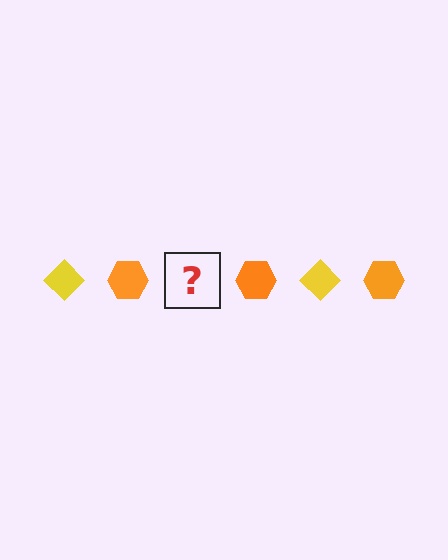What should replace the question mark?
The question mark should be replaced with a yellow diamond.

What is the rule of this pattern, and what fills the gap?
The rule is that the pattern alternates between yellow diamond and orange hexagon. The gap should be filled with a yellow diamond.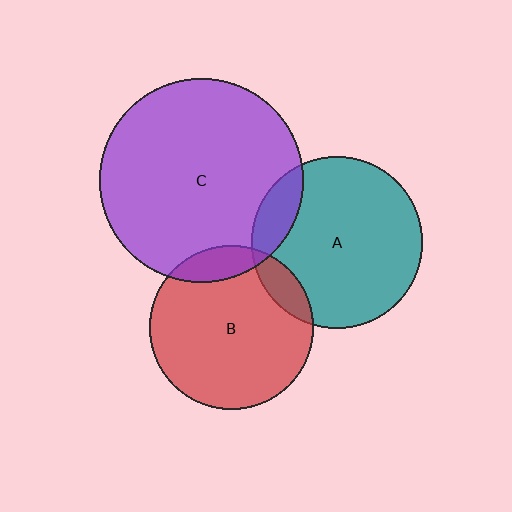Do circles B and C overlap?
Yes.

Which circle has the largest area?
Circle C (purple).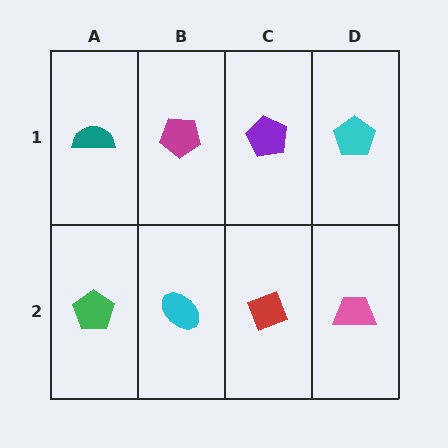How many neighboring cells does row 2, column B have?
3.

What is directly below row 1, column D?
A pink trapezoid.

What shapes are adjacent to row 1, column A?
A green pentagon (row 2, column A), a magenta pentagon (row 1, column B).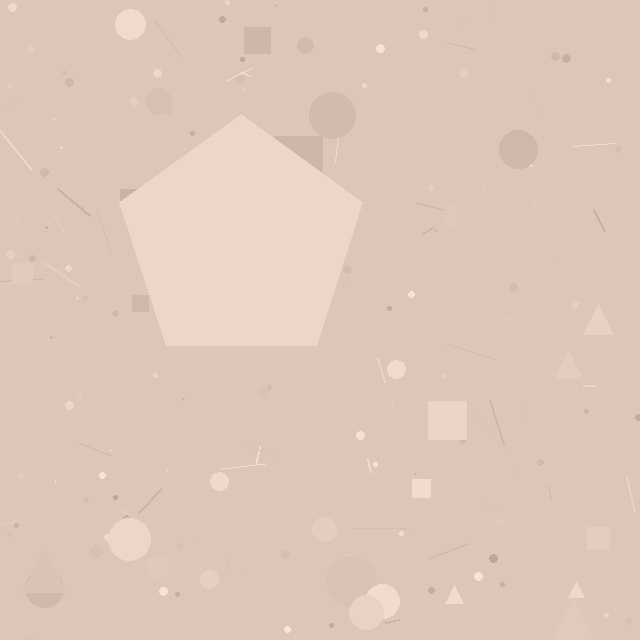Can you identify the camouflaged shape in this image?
The camouflaged shape is a pentagon.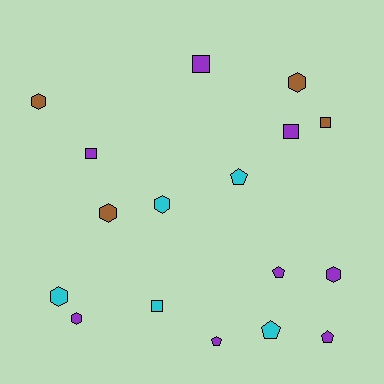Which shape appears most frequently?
Hexagon, with 7 objects.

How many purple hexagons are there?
There are 2 purple hexagons.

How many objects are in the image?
There are 17 objects.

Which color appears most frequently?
Purple, with 8 objects.